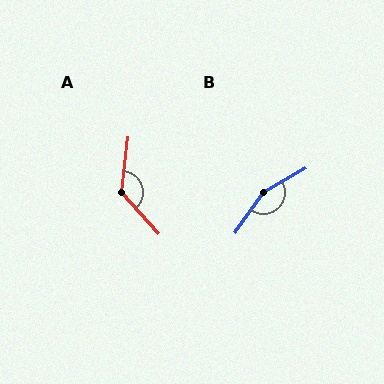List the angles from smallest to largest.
A (131°), B (155°).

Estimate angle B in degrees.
Approximately 155 degrees.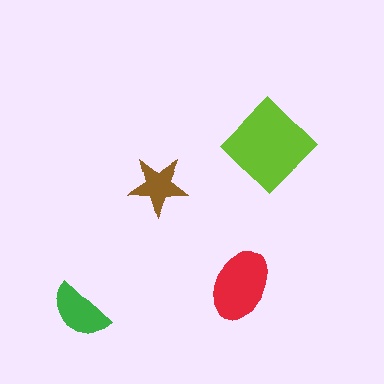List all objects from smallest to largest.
The brown star, the green semicircle, the red ellipse, the lime diamond.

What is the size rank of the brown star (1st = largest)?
4th.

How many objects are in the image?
There are 4 objects in the image.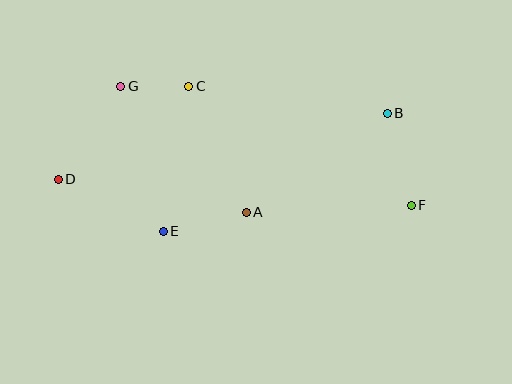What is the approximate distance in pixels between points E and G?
The distance between E and G is approximately 151 pixels.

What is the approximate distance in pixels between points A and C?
The distance between A and C is approximately 139 pixels.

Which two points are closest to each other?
Points C and G are closest to each other.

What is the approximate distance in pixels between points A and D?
The distance between A and D is approximately 191 pixels.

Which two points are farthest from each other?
Points D and F are farthest from each other.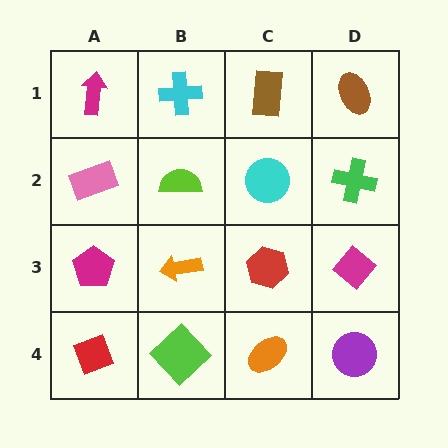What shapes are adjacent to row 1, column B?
A lime semicircle (row 2, column B), a magenta arrow (row 1, column A), a brown rectangle (row 1, column C).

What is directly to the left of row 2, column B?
A pink rectangle.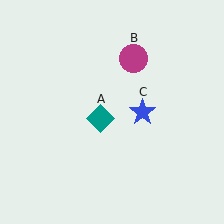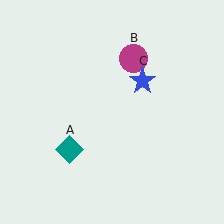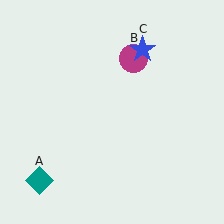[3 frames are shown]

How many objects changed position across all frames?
2 objects changed position: teal diamond (object A), blue star (object C).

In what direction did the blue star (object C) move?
The blue star (object C) moved up.